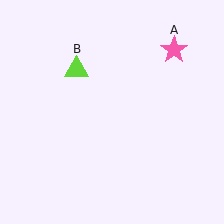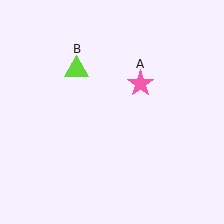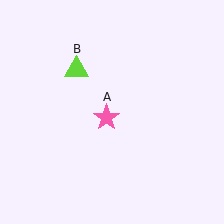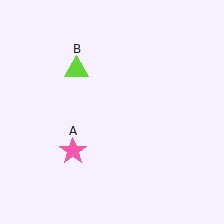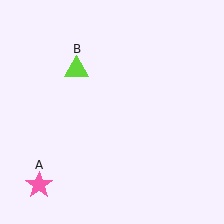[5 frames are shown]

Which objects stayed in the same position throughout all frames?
Lime triangle (object B) remained stationary.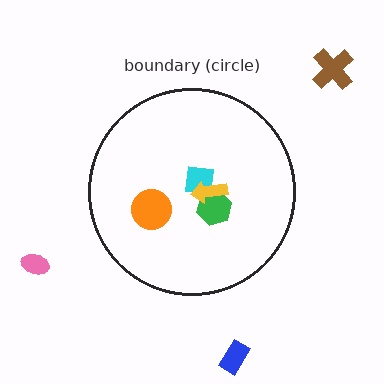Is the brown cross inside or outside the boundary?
Outside.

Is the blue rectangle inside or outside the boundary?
Outside.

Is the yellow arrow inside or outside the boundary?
Inside.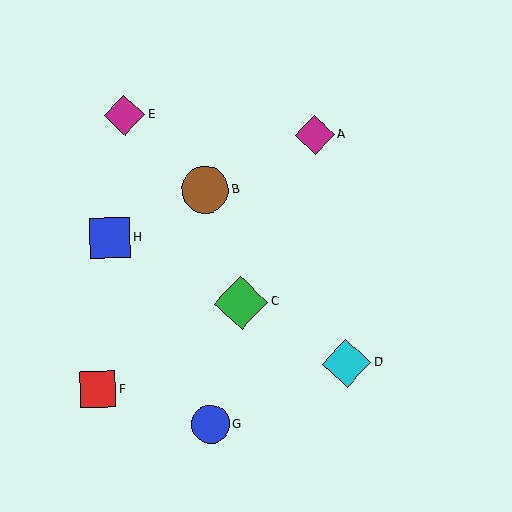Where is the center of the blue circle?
The center of the blue circle is at (210, 424).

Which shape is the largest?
The green diamond (labeled C) is the largest.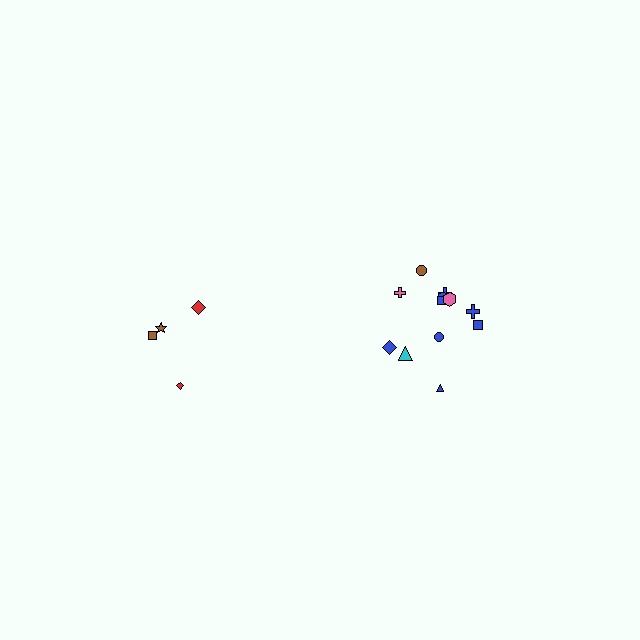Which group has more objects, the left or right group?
The right group.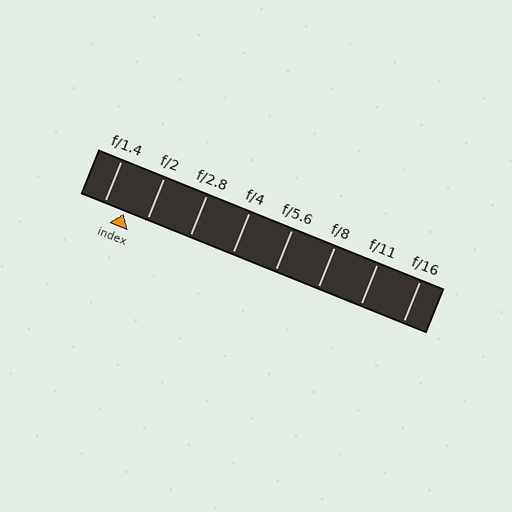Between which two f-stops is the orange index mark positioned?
The index mark is between f/1.4 and f/2.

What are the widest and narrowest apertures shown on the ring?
The widest aperture shown is f/1.4 and the narrowest is f/16.